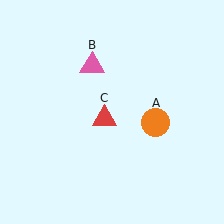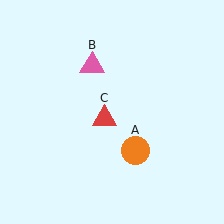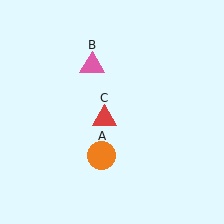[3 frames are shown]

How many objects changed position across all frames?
1 object changed position: orange circle (object A).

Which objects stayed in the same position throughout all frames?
Pink triangle (object B) and red triangle (object C) remained stationary.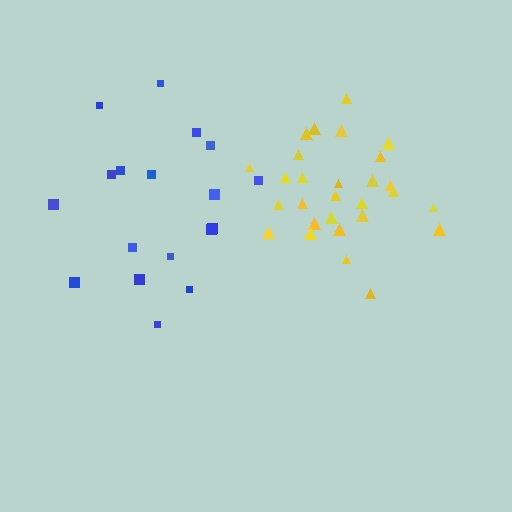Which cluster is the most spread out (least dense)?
Blue.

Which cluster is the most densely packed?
Yellow.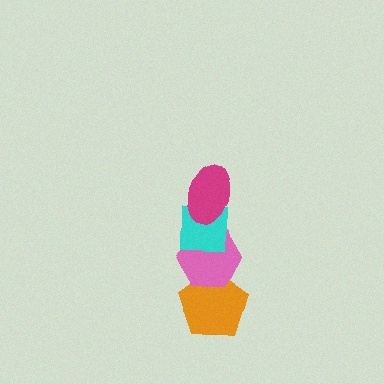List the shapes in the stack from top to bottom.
From top to bottom: the magenta ellipse, the cyan square, the pink hexagon, the orange pentagon.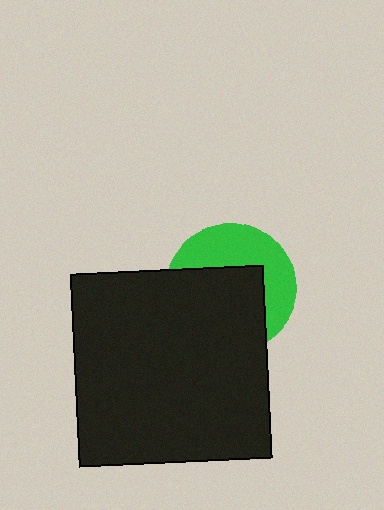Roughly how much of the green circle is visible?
A small part of it is visible (roughly 43%).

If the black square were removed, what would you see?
You would see the complete green circle.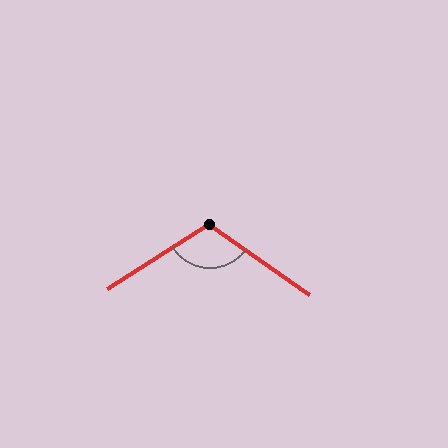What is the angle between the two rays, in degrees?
Approximately 112 degrees.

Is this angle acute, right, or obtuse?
It is obtuse.